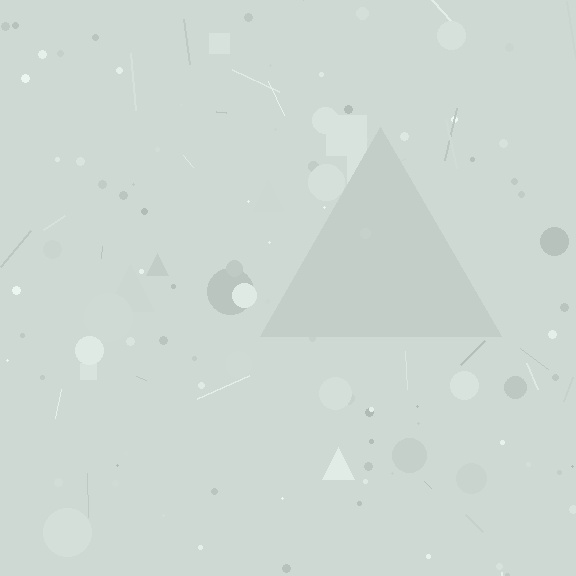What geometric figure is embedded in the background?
A triangle is embedded in the background.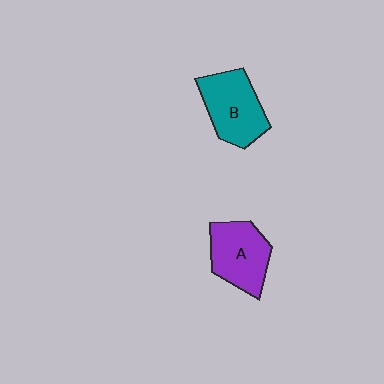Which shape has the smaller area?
Shape A (purple).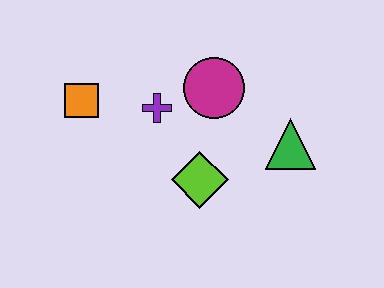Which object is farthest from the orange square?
The green triangle is farthest from the orange square.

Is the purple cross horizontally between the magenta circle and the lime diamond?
No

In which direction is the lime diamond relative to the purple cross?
The lime diamond is below the purple cross.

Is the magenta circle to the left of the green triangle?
Yes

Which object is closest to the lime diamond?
The purple cross is closest to the lime diamond.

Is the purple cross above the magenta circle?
No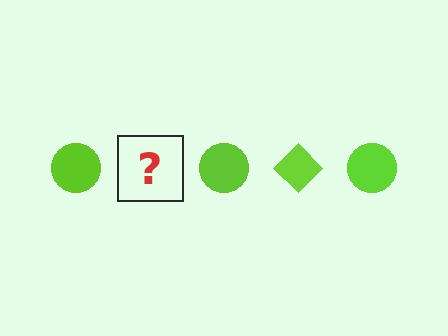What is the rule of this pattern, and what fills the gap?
The rule is that the pattern cycles through circle, diamond shapes in lime. The gap should be filled with a lime diamond.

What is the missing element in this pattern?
The missing element is a lime diamond.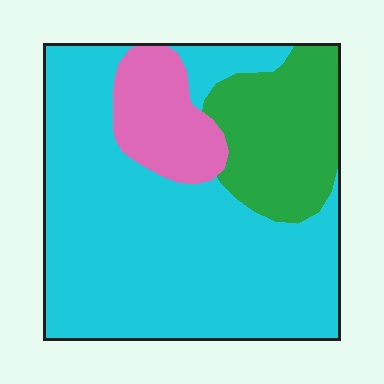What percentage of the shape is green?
Green takes up about one fifth (1/5) of the shape.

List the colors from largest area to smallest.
From largest to smallest: cyan, green, pink.